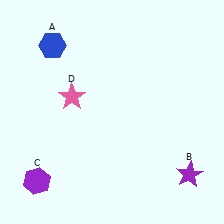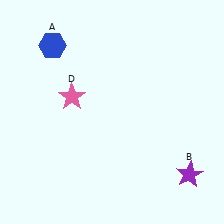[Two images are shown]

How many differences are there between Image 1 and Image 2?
There is 1 difference between the two images.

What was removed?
The purple hexagon (C) was removed in Image 2.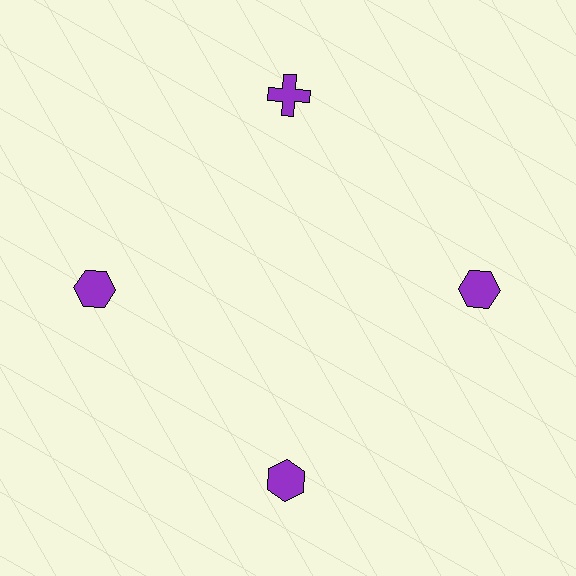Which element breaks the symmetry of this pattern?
The purple cross at roughly the 12 o'clock position breaks the symmetry. All other shapes are purple hexagons.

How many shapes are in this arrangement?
There are 4 shapes arranged in a ring pattern.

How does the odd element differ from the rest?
It has a different shape: cross instead of hexagon.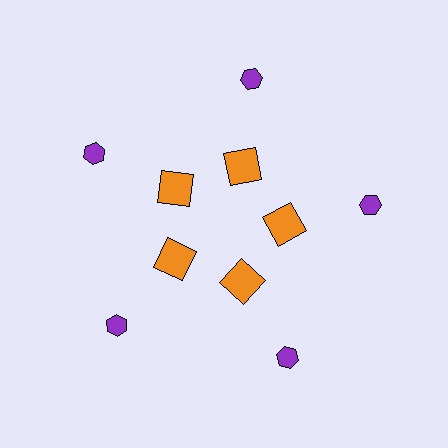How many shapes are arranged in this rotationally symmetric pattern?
There are 10 shapes, arranged in 5 groups of 2.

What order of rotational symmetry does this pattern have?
This pattern has 5-fold rotational symmetry.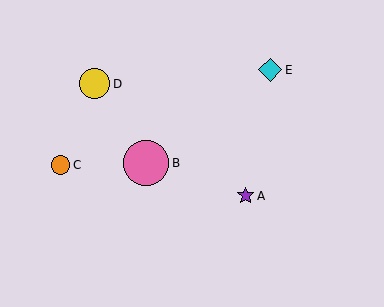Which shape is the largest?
The pink circle (labeled B) is the largest.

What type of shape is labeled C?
Shape C is an orange circle.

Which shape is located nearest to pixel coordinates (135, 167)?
The pink circle (labeled B) at (146, 163) is nearest to that location.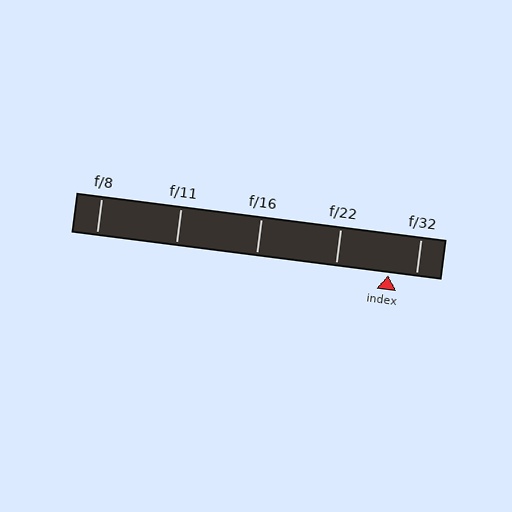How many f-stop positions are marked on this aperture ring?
There are 5 f-stop positions marked.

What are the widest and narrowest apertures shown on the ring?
The widest aperture shown is f/8 and the narrowest is f/32.